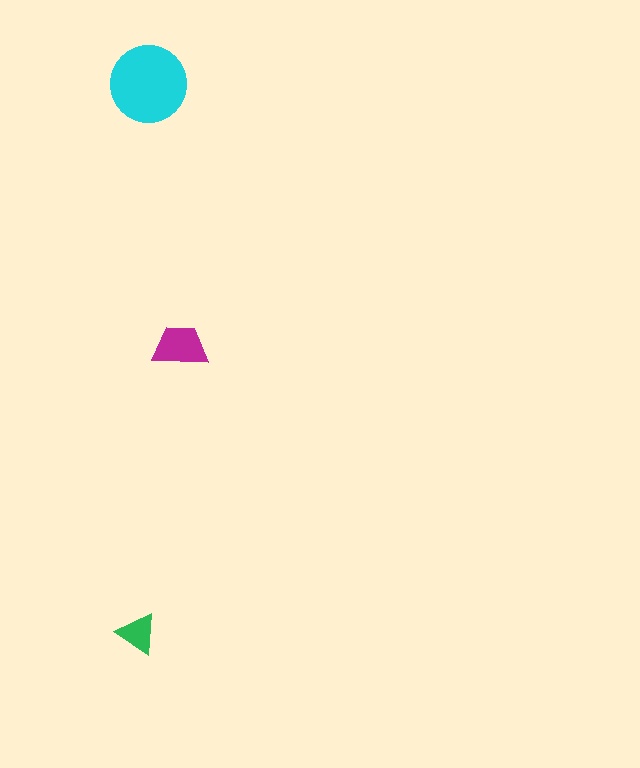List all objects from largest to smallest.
The cyan circle, the magenta trapezoid, the green triangle.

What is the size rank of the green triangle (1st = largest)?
3rd.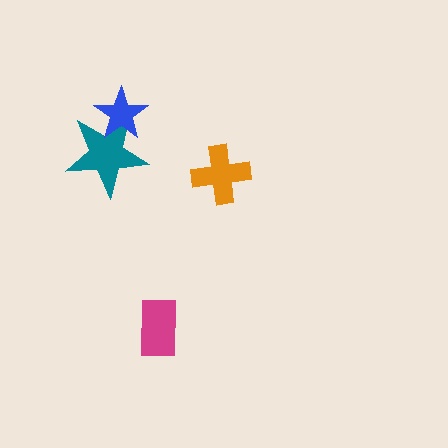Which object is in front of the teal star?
The blue star is in front of the teal star.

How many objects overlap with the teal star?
1 object overlaps with the teal star.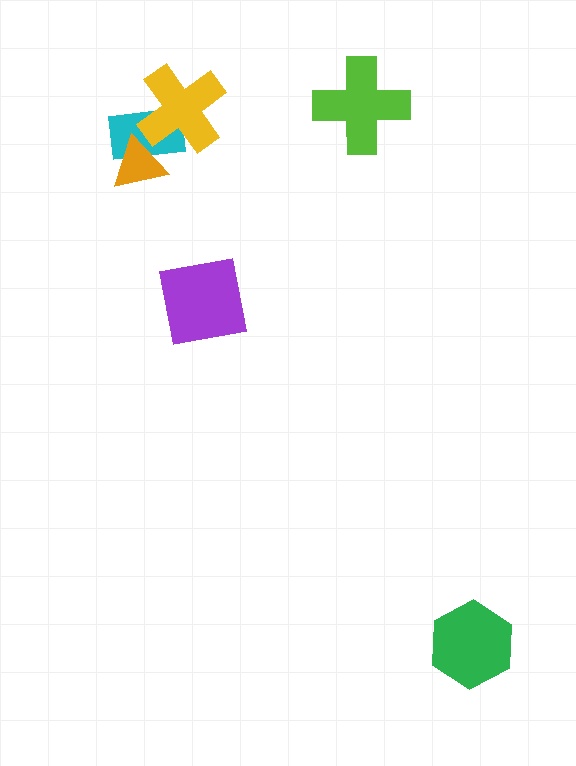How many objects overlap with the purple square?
0 objects overlap with the purple square.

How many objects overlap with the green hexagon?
0 objects overlap with the green hexagon.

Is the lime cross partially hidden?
No, no other shape covers it.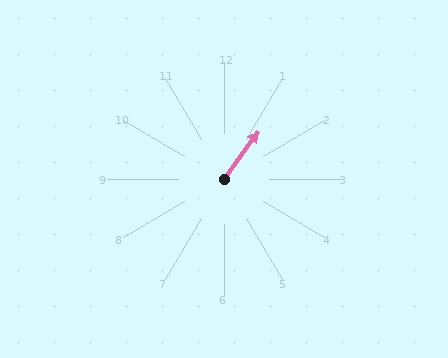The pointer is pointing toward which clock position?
Roughly 1 o'clock.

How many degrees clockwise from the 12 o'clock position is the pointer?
Approximately 36 degrees.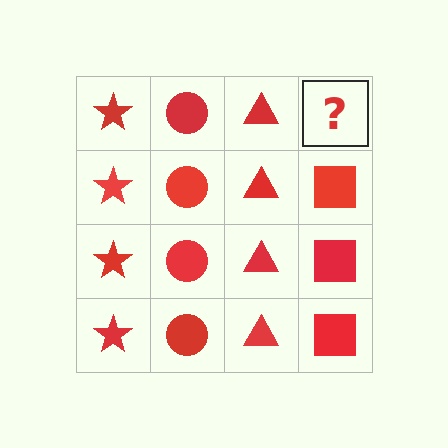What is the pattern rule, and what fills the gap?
The rule is that each column has a consistent shape. The gap should be filled with a red square.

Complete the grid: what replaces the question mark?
The question mark should be replaced with a red square.